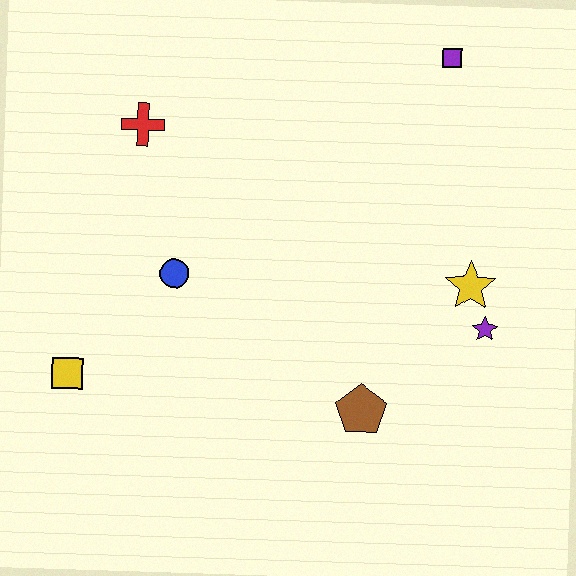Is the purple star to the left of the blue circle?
No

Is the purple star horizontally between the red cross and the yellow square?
No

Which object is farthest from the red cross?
The purple star is farthest from the red cross.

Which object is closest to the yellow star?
The purple star is closest to the yellow star.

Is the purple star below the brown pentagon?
No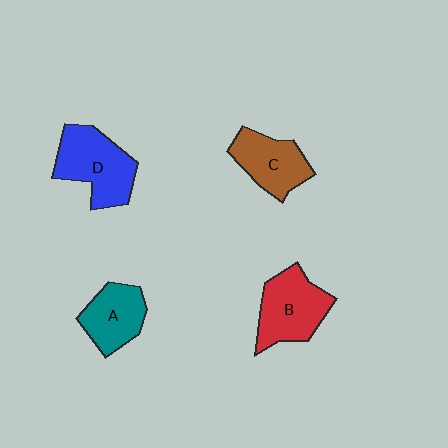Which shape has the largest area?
Shape D (blue).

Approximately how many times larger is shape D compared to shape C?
Approximately 1.3 times.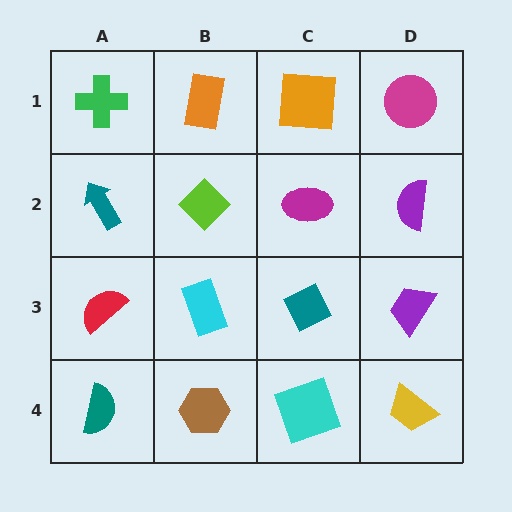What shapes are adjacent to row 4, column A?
A red semicircle (row 3, column A), a brown hexagon (row 4, column B).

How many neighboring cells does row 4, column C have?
3.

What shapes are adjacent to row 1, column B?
A lime diamond (row 2, column B), a green cross (row 1, column A), an orange square (row 1, column C).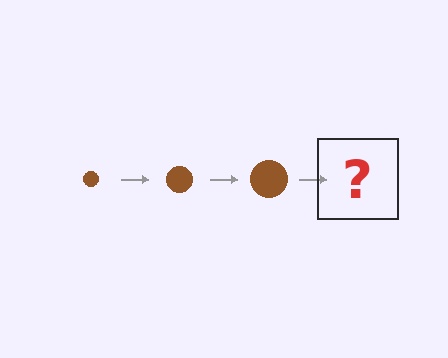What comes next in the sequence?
The next element should be a brown circle, larger than the previous one.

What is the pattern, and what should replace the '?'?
The pattern is that the circle gets progressively larger each step. The '?' should be a brown circle, larger than the previous one.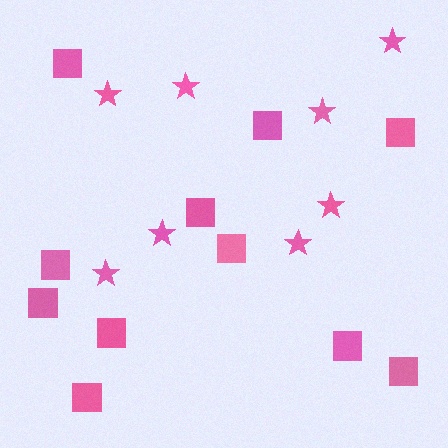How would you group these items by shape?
There are 2 groups: one group of stars (8) and one group of squares (11).